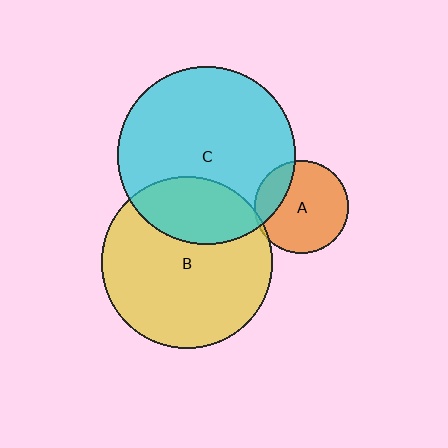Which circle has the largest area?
Circle C (cyan).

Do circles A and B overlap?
Yes.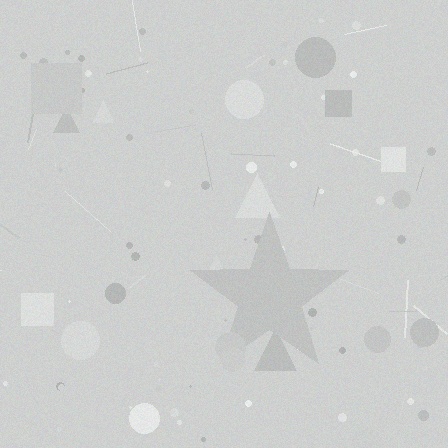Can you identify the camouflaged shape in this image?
The camouflaged shape is a star.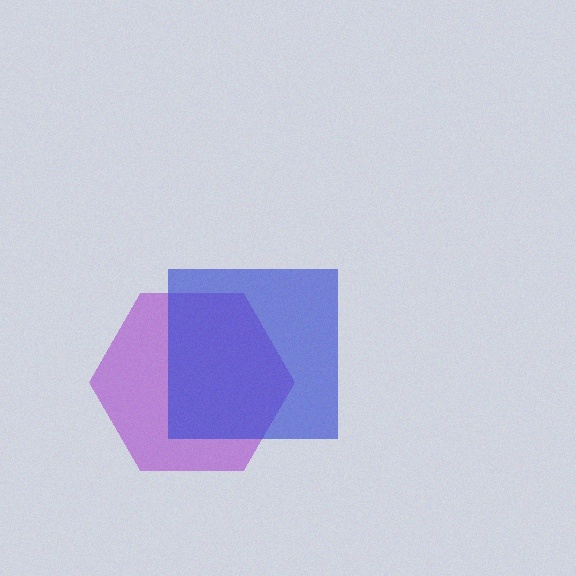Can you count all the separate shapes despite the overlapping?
Yes, there are 2 separate shapes.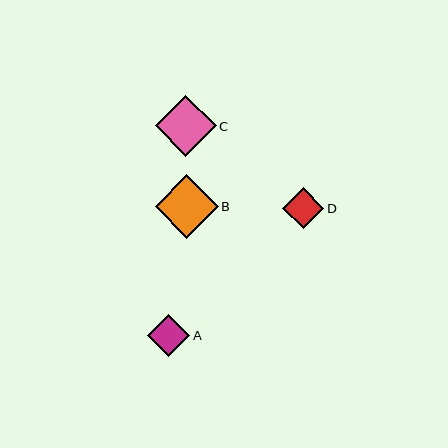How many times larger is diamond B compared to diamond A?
Diamond B is approximately 1.5 times the size of diamond A.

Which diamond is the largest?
Diamond B is the largest with a size of approximately 63 pixels.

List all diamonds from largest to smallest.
From largest to smallest: B, C, A, D.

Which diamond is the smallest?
Diamond D is the smallest with a size of approximately 41 pixels.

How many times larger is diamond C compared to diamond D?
Diamond C is approximately 1.5 times the size of diamond D.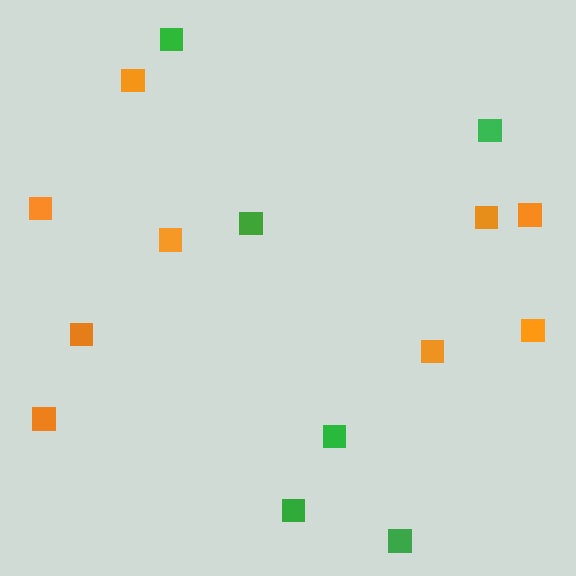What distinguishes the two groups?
There are 2 groups: one group of orange squares (9) and one group of green squares (6).